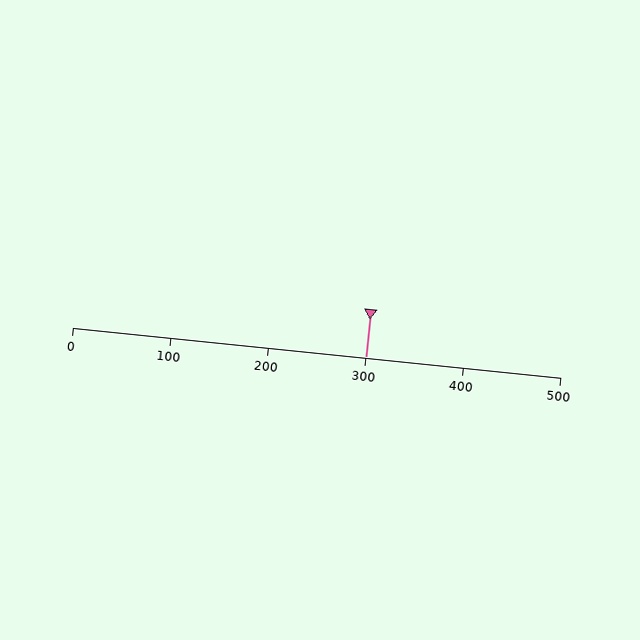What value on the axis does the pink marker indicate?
The marker indicates approximately 300.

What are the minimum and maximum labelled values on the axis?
The axis runs from 0 to 500.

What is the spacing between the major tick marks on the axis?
The major ticks are spaced 100 apart.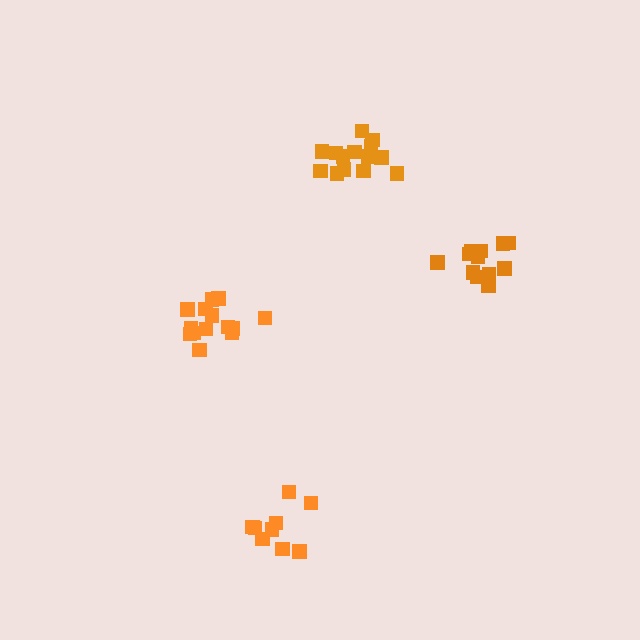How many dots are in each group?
Group 1: 14 dots, Group 2: 12 dots, Group 3: 9 dots, Group 4: 14 dots (49 total).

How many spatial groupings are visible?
There are 4 spatial groupings.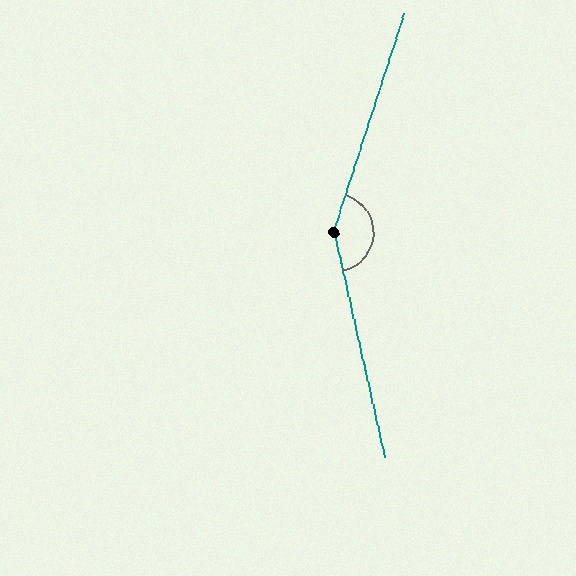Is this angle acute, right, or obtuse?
It is obtuse.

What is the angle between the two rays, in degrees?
Approximately 149 degrees.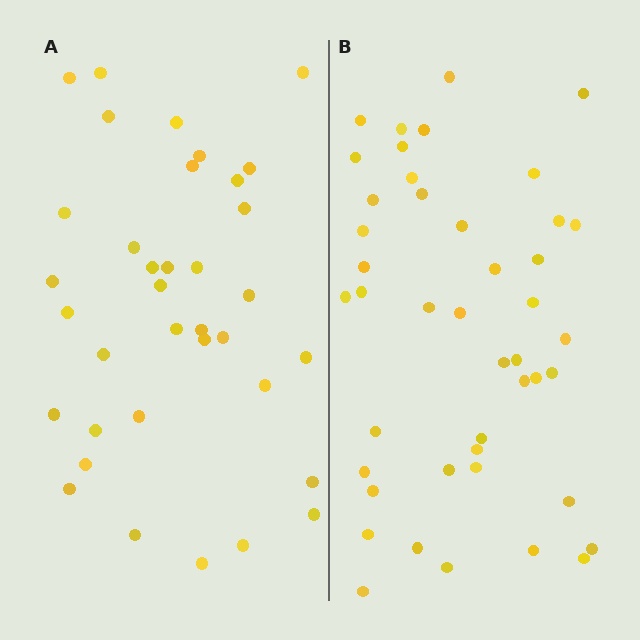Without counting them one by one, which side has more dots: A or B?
Region B (the right region) has more dots.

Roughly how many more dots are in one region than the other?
Region B has roughly 8 or so more dots than region A.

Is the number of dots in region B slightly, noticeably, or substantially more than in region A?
Region B has only slightly more — the two regions are fairly close. The ratio is roughly 1.2 to 1.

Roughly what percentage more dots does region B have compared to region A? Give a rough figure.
About 20% more.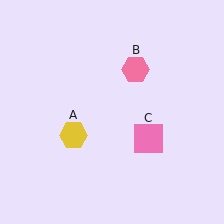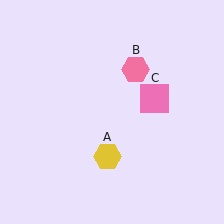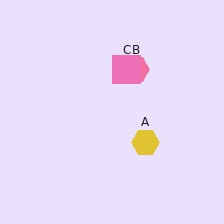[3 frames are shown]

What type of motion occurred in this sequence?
The yellow hexagon (object A), pink square (object C) rotated counterclockwise around the center of the scene.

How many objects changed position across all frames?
2 objects changed position: yellow hexagon (object A), pink square (object C).